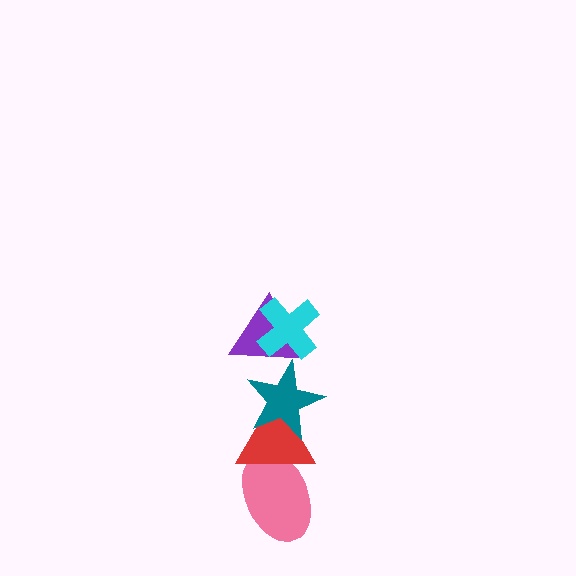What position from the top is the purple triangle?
The purple triangle is 2nd from the top.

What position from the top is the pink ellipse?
The pink ellipse is 5th from the top.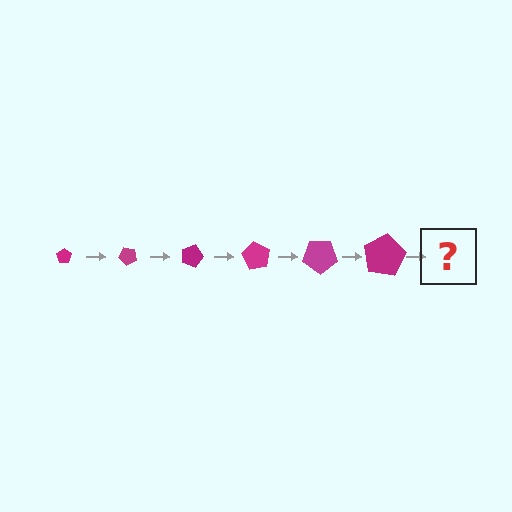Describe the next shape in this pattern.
It should be a pentagon, larger than the previous one and rotated 270 degrees from the start.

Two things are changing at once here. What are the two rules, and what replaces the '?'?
The two rules are that the pentagon grows larger each step and it rotates 45 degrees each step. The '?' should be a pentagon, larger than the previous one and rotated 270 degrees from the start.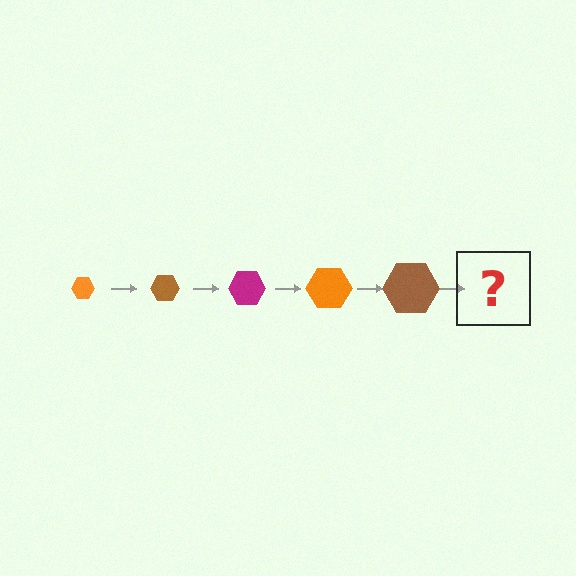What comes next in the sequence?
The next element should be a magenta hexagon, larger than the previous one.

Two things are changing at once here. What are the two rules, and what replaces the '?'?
The two rules are that the hexagon grows larger each step and the color cycles through orange, brown, and magenta. The '?' should be a magenta hexagon, larger than the previous one.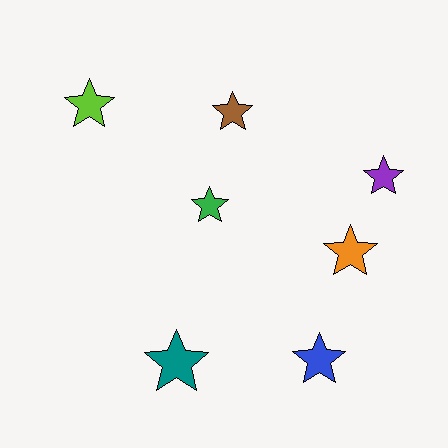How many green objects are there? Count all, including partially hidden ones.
There is 1 green object.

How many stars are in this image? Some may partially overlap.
There are 7 stars.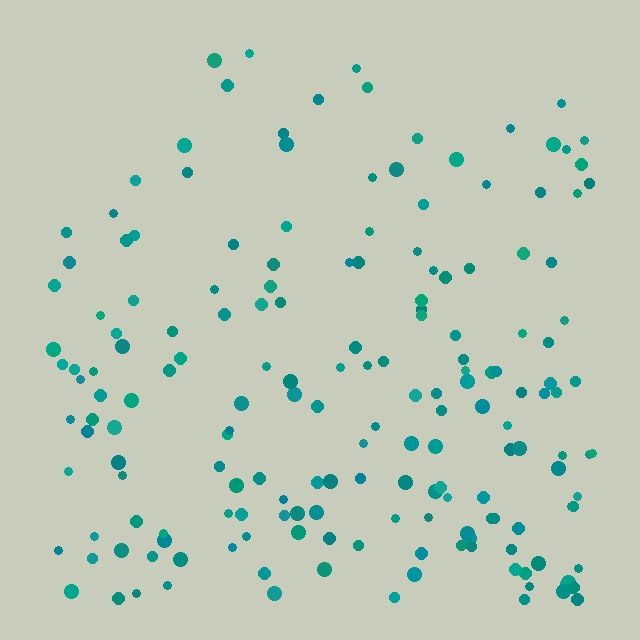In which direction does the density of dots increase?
From top to bottom, with the bottom side densest.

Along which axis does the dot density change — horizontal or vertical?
Vertical.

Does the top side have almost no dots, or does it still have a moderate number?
Still a moderate number, just noticeably fewer than the bottom.